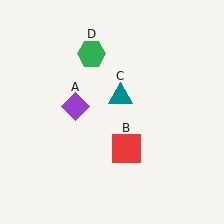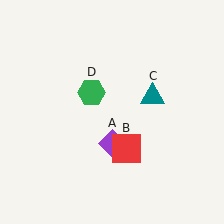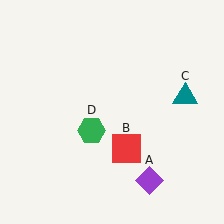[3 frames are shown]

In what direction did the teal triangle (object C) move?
The teal triangle (object C) moved right.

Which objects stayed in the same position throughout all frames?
Red square (object B) remained stationary.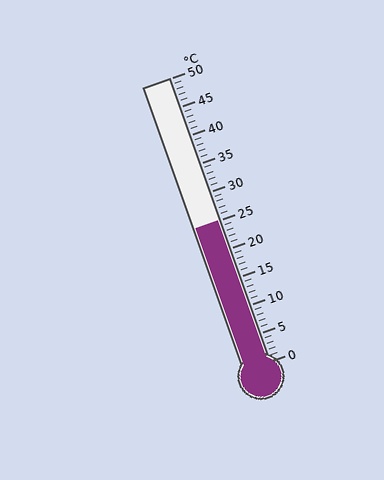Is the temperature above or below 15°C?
The temperature is above 15°C.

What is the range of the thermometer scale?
The thermometer scale ranges from 0°C to 50°C.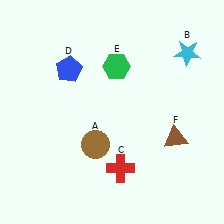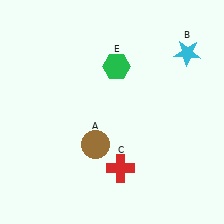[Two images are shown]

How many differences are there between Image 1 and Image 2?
There are 2 differences between the two images.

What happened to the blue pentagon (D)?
The blue pentagon (D) was removed in Image 2. It was in the top-left area of Image 1.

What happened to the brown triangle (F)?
The brown triangle (F) was removed in Image 2. It was in the bottom-right area of Image 1.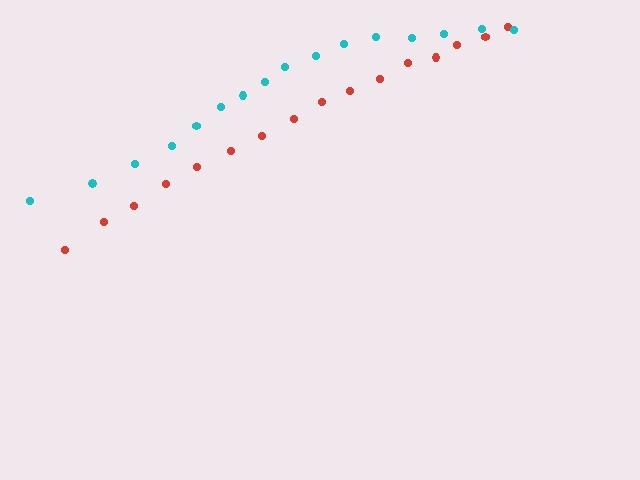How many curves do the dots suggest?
There are 2 distinct paths.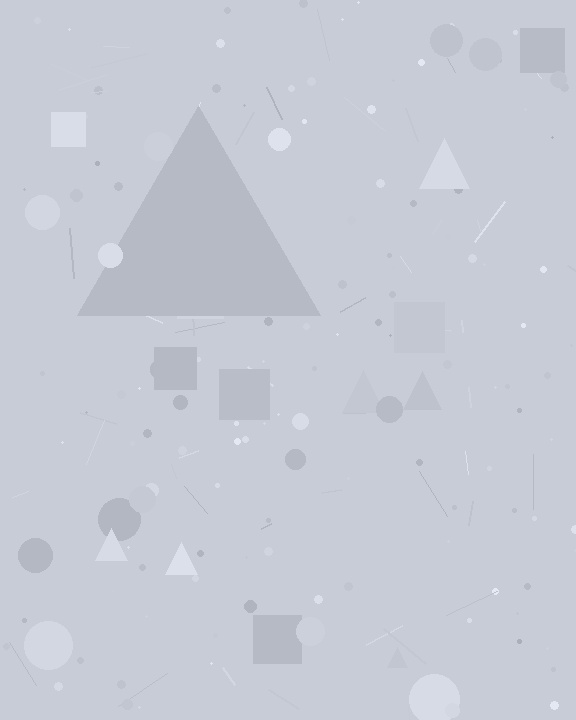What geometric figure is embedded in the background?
A triangle is embedded in the background.